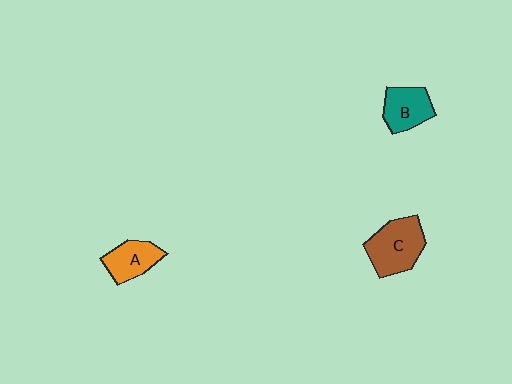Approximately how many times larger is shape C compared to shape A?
Approximately 1.5 times.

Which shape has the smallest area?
Shape A (orange).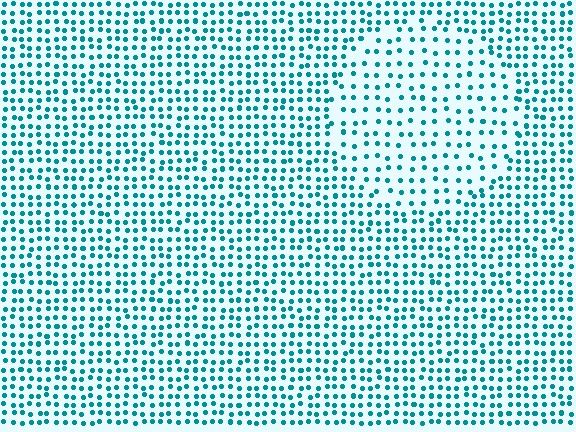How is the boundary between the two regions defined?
The boundary is defined by a change in element density (approximately 1.8x ratio). All elements are the same color, size, and shape.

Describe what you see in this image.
The image contains small teal elements arranged at two different densities. A circle-shaped region is visible where the elements are less densely packed than the surrounding area.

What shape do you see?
I see a circle.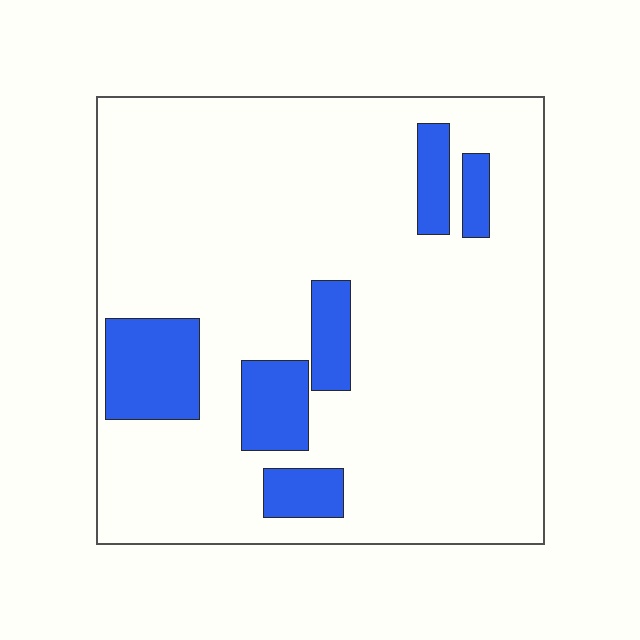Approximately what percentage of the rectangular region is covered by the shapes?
Approximately 15%.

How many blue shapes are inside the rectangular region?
6.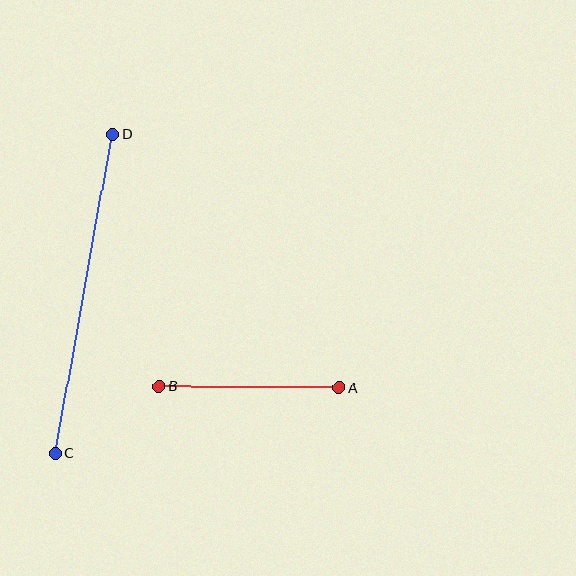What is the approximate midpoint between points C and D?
The midpoint is at approximately (84, 294) pixels.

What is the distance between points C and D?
The distance is approximately 324 pixels.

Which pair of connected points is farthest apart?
Points C and D are farthest apart.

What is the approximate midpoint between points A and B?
The midpoint is at approximately (249, 387) pixels.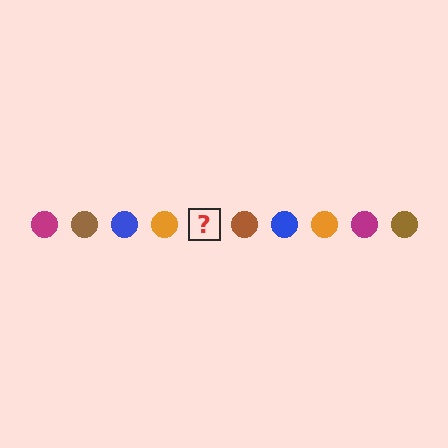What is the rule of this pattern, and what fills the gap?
The rule is that the pattern cycles through magenta, brown, blue, orange circles. The gap should be filled with a magenta circle.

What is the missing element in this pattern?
The missing element is a magenta circle.